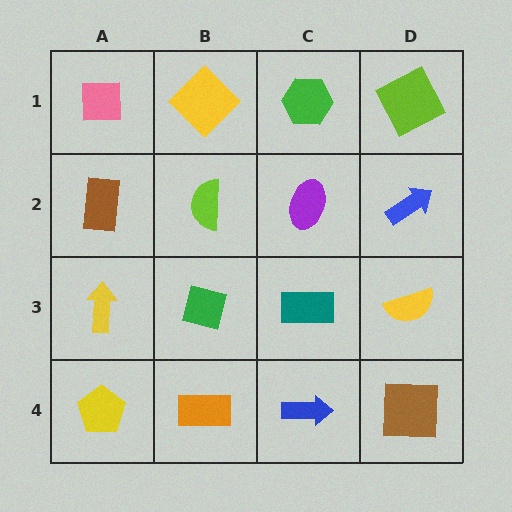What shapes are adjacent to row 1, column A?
A brown rectangle (row 2, column A), a yellow diamond (row 1, column B).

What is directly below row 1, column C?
A purple ellipse.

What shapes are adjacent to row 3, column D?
A blue arrow (row 2, column D), a brown square (row 4, column D), a teal rectangle (row 3, column C).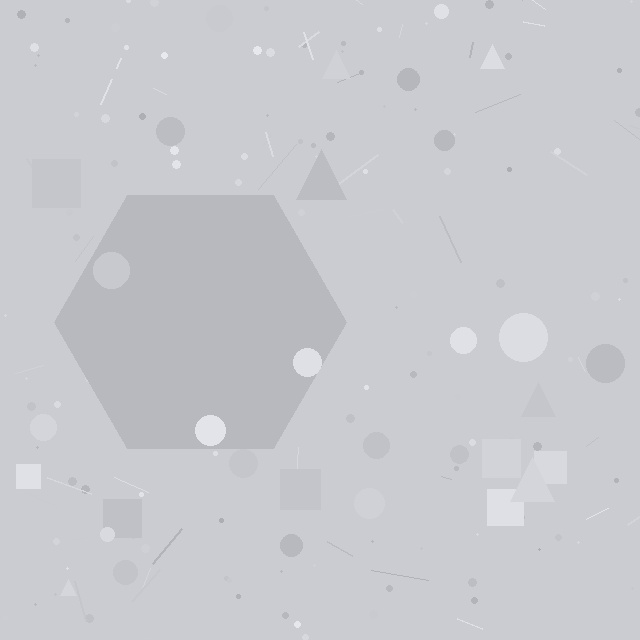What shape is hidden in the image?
A hexagon is hidden in the image.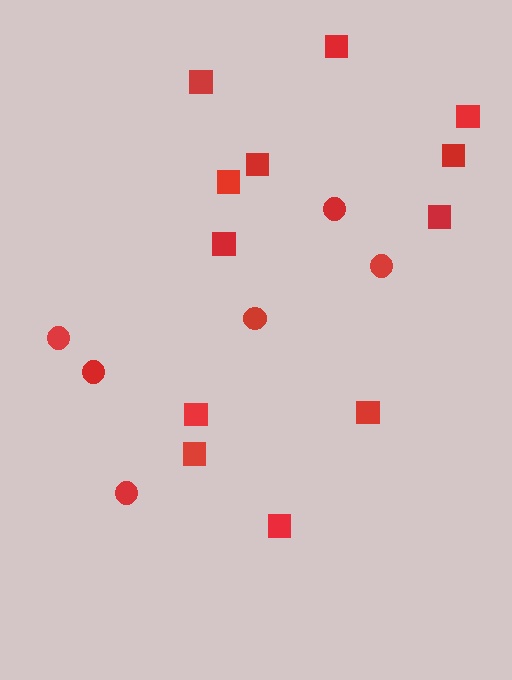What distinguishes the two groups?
There are 2 groups: one group of squares (12) and one group of circles (6).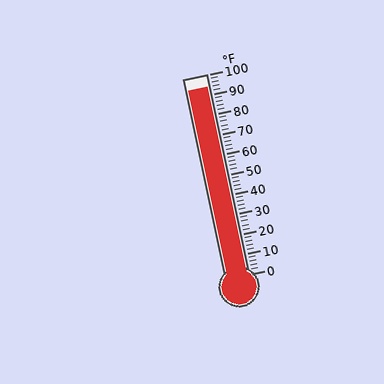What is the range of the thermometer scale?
The thermometer scale ranges from 0°F to 100°F.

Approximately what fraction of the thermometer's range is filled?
The thermometer is filled to approximately 95% of its range.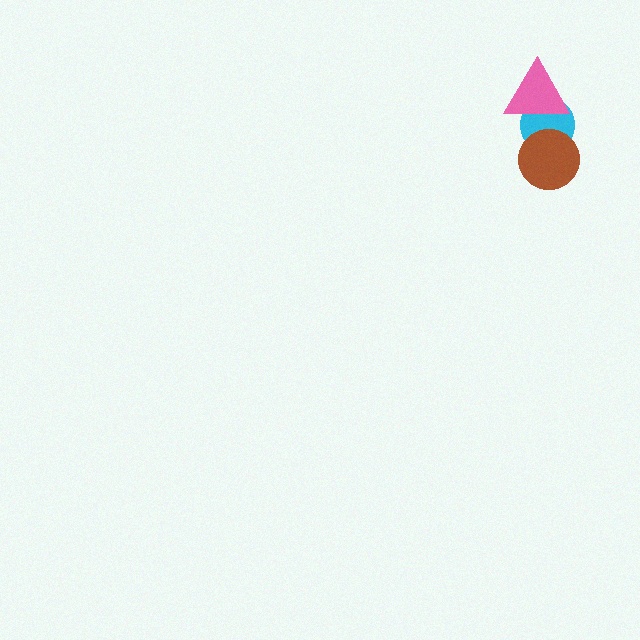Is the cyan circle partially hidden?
Yes, it is partially covered by another shape.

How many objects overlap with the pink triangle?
1 object overlaps with the pink triangle.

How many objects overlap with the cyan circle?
2 objects overlap with the cyan circle.